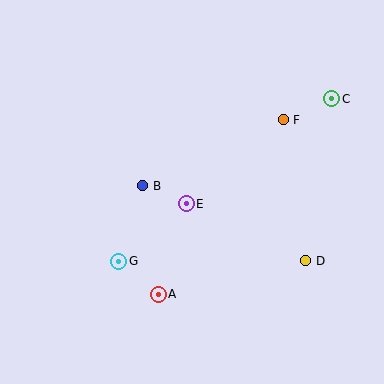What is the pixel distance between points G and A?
The distance between G and A is 51 pixels.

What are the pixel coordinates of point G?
Point G is at (119, 261).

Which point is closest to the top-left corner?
Point B is closest to the top-left corner.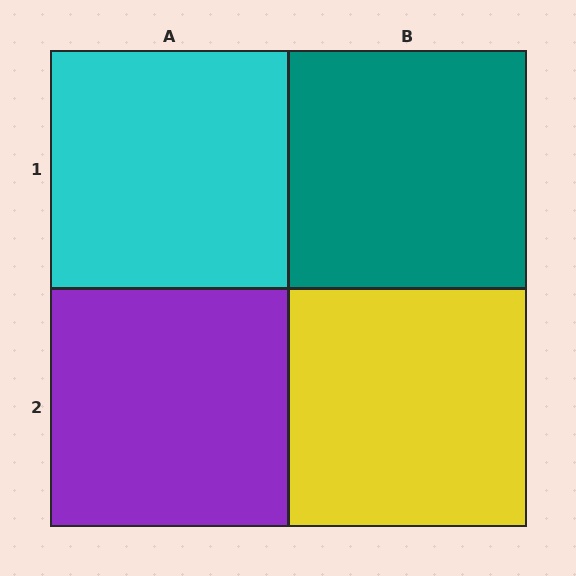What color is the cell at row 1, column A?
Cyan.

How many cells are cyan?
1 cell is cyan.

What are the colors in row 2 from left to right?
Purple, yellow.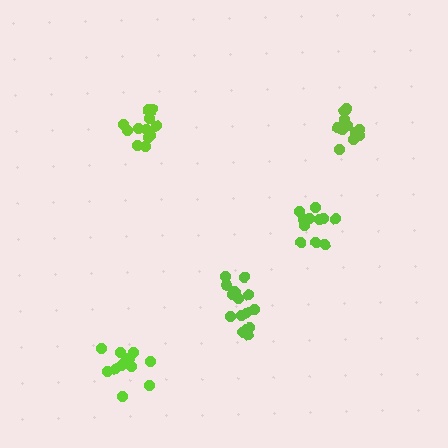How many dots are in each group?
Group 1: 15 dots, Group 2: 13 dots, Group 3: 12 dots, Group 4: 12 dots, Group 5: 14 dots (66 total).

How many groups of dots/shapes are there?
There are 5 groups.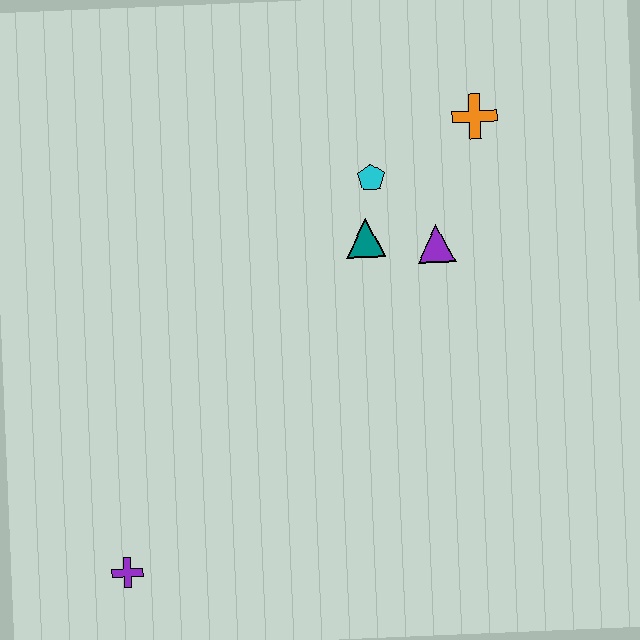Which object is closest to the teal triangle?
The cyan pentagon is closest to the teal triangle.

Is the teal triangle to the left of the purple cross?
No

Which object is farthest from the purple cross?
The orange cross is farthest from the purple cross.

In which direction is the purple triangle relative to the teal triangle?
The purple triangle is to the right of the teal triangle.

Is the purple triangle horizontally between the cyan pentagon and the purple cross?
No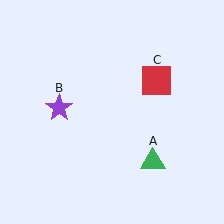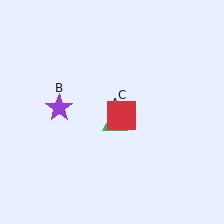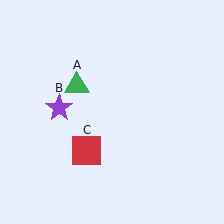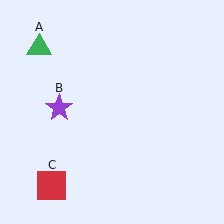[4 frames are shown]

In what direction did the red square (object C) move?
The red square (object C) moved down and to the left.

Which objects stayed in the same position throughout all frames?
Purple star (object B) remained stationary.